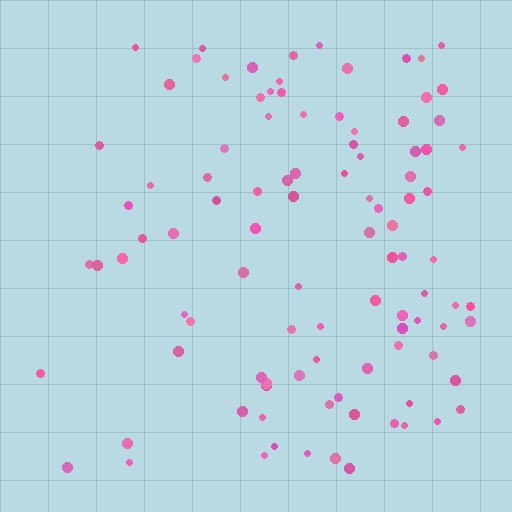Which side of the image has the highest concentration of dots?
The right.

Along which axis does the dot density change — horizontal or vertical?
Horizontal.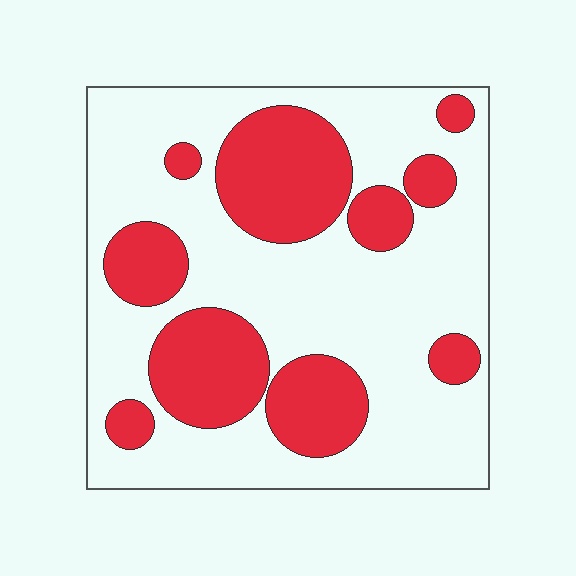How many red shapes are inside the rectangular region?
10.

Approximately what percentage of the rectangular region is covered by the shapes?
Approximately 35%.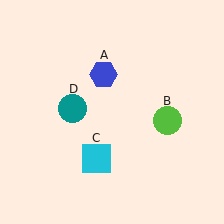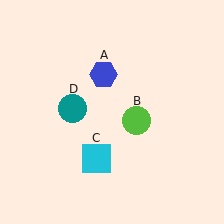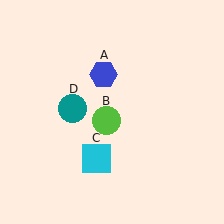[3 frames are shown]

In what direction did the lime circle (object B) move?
The lime circle (object B) moved left.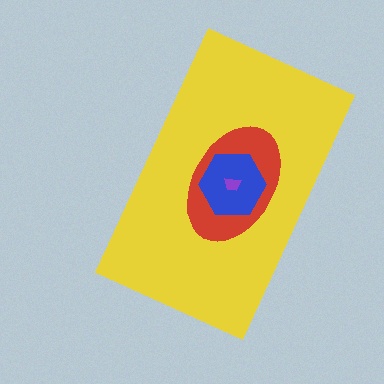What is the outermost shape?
The yellow rectangle.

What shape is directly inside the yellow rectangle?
The red ellipse.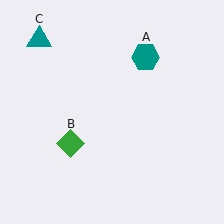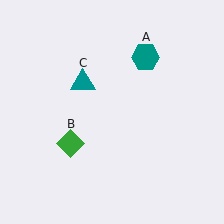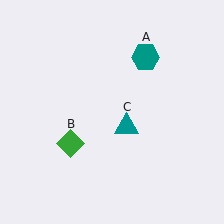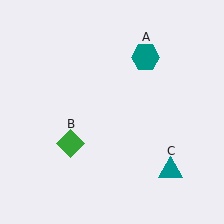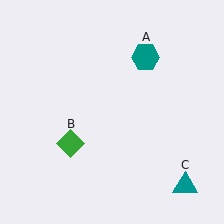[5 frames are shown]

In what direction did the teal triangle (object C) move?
The teal triangle (object C) moved down and to the right.